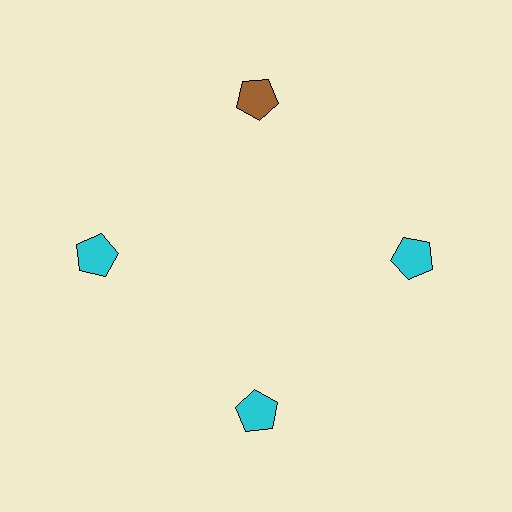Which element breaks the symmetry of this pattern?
The brown pentagon at roughly the 12 o'clock position breaks the symmetry. All other shapes are cyan pentagons.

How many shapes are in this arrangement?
There are 4 shapes arranged in a ring pattern.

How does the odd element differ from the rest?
It has a different color: brown instead of cyan.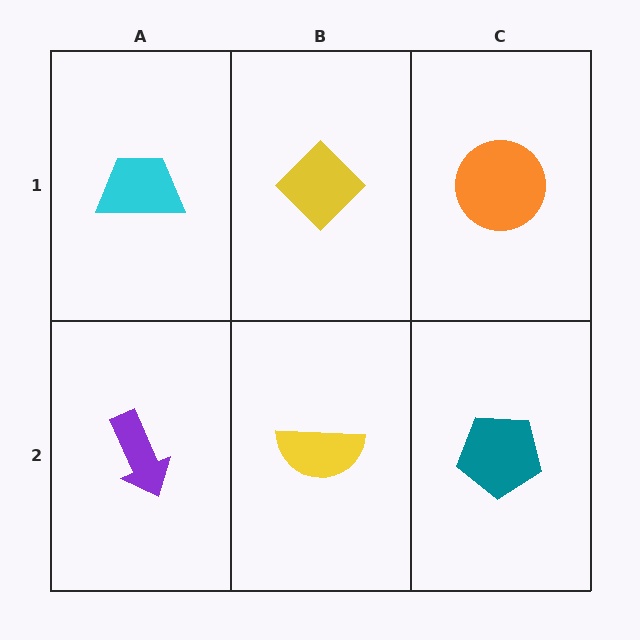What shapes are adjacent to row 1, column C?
A teal pentagon (row 2, column C), a yellow diamond (row 1, column B).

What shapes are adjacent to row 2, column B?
A yellow diamond (row 1, column B), a purple arrow (row 2, column A), a teal pentagon (row 2, column C).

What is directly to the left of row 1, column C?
A yellow diamond.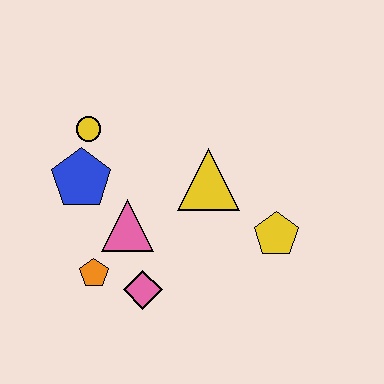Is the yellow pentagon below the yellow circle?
Yes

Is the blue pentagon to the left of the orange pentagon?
Yes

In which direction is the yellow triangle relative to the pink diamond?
The yellow triangle is above the pink diamond.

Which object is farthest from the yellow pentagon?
The yellow circle is farthest from the yellow pentagon.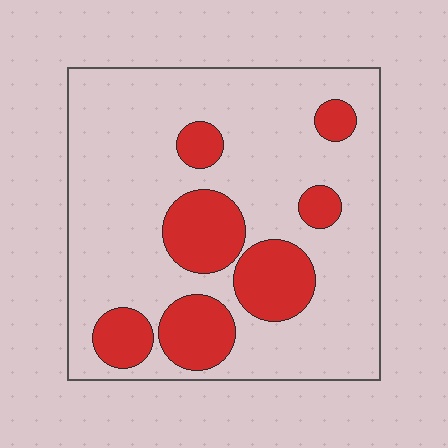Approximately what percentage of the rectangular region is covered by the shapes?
Approximately 25%.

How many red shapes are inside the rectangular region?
7.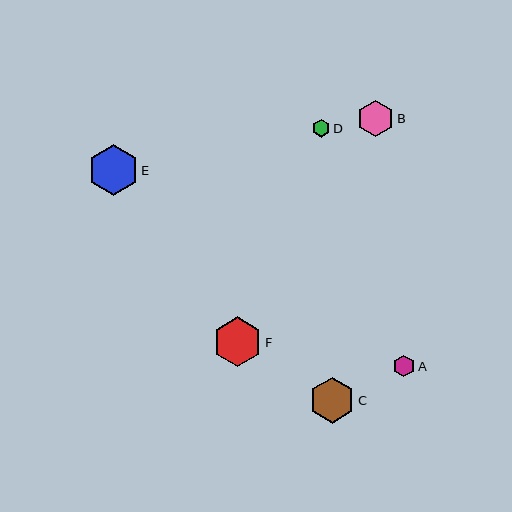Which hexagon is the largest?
Hexagon E is the largest with a size of approximately 51 pixels.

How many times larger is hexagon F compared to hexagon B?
Hexagon F is approximately 1.4 times the size of hexagon B.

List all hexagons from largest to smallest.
From largest to smallest: E, F, C, B, A, D.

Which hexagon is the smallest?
Hexagon D is the smallest with a size of approximately 18 pixels.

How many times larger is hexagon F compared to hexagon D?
Hexagon F is approximately 2.8 times the size of hexagon D.